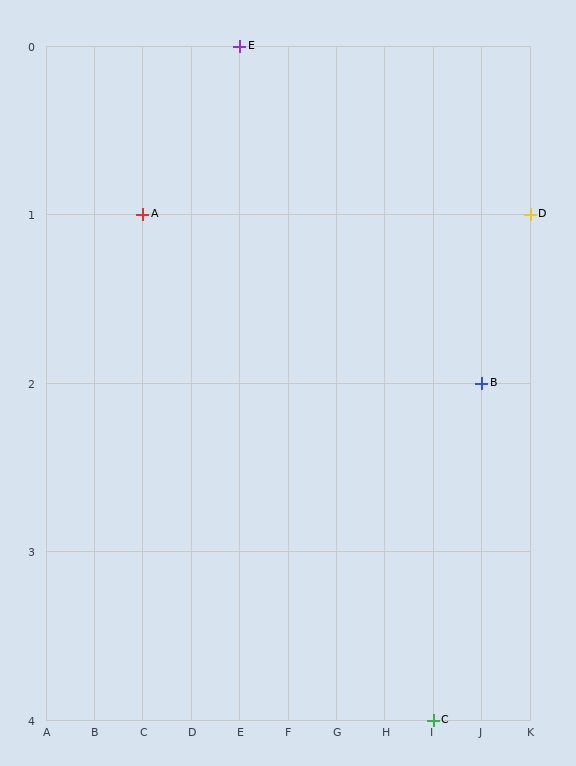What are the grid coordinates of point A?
Point A is at grid coordinates (C, 1).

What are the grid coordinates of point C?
Point C is at grid coordinates (I, 4).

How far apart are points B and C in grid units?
Points B and C are 1 column and 2 rows apart (about 2.2 grid units diagonally).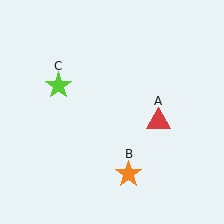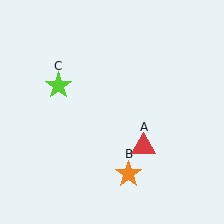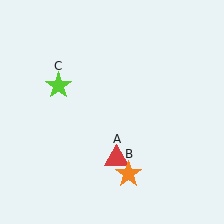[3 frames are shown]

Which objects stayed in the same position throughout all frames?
Orange star (object B) and lime star (object C) remained stationary.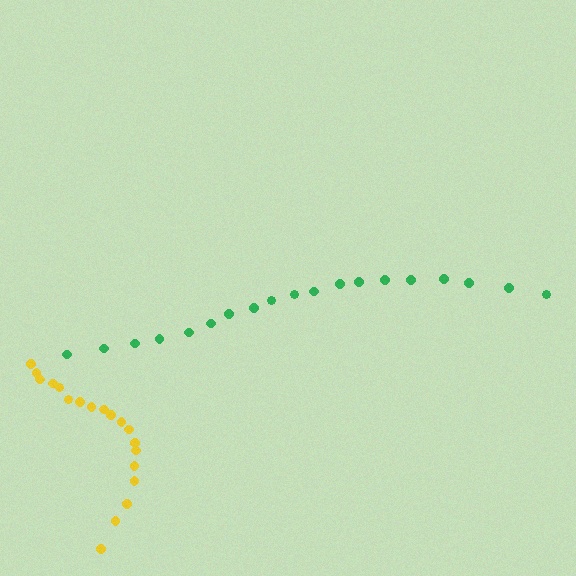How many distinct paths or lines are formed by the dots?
There are 2 distinct paths.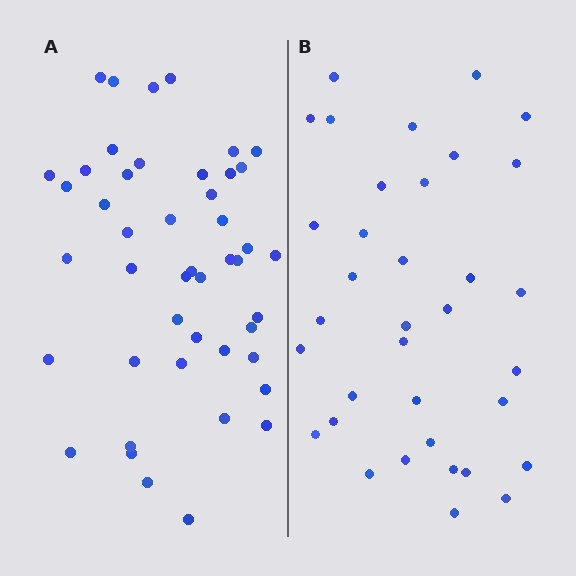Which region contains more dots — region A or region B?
Region A (the left region) has more dots.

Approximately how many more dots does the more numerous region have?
Region A has roughly 12 or so more dots than region B.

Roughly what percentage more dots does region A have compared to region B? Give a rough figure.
About 30% more.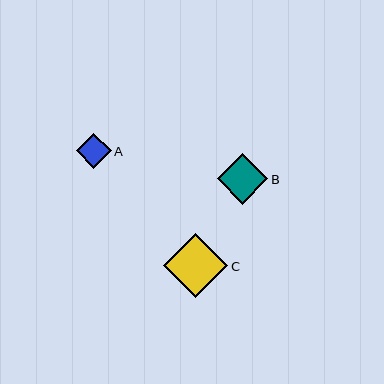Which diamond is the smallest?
Diamond A is the smallest with a size of approximately 35 pixels.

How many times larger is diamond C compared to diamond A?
Diamond C is approximately 1.8 times the size of diamond A.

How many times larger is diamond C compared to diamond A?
Diamond C is approximately 1.8 times the size of diamond A.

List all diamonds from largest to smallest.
From largest to smallest: C, B, A.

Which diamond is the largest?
Diamond C is the largest with a size of approximately 64 pixels.